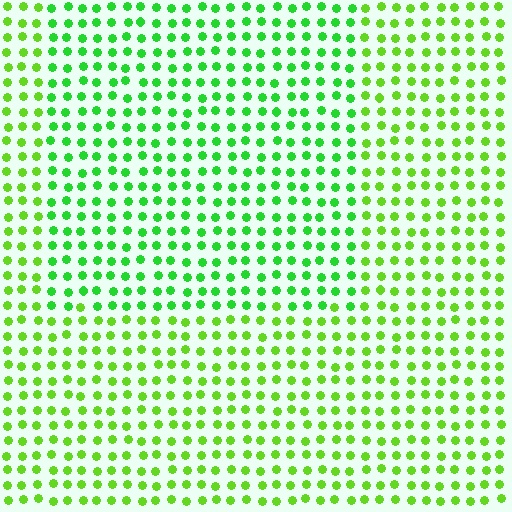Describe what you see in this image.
The image is filled with small lime elements in a uniform arrangement. A rectangle-shaped region is visible where the elements are tinted to a slightly different hue, forming a subtle color boundary.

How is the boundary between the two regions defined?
The boundary is defined purely by a slight shift in hue (about 25 degrees). Spacing, size, and orientation are identical on both sides.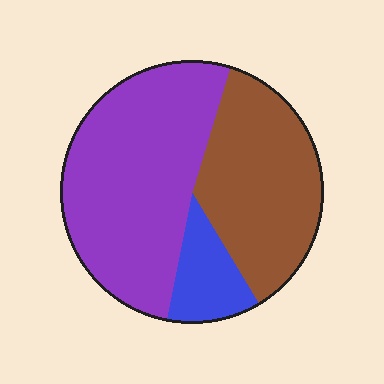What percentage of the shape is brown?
Brown covers about 35% of the shape.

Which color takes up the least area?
Blue, at roughly 10%.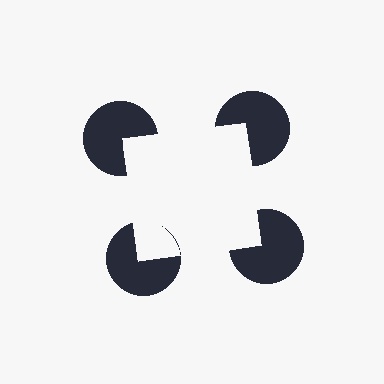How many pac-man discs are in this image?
There are 4 — one at each vertex of the illusory square.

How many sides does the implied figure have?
4 sides.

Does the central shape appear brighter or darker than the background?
It typically appears slightly brighter than the background, even though no actual brightness change is drawn.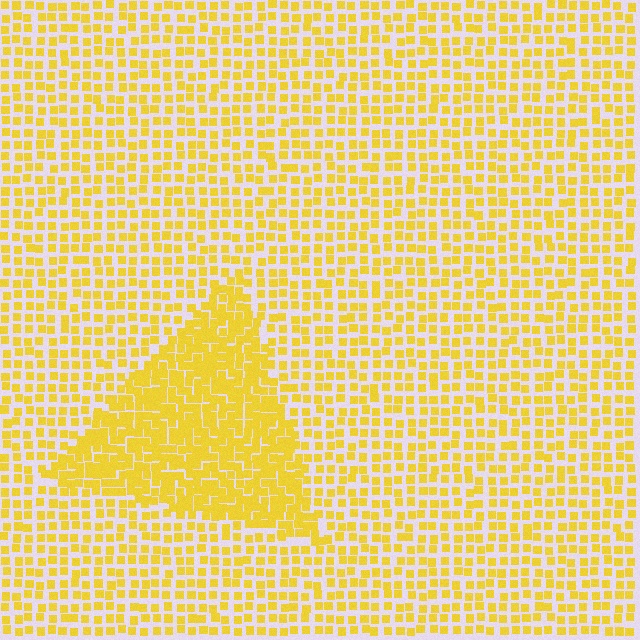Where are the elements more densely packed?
The elements are more densely packed inside the triangle boundary.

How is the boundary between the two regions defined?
The boundary is defined by a change in element density (approximately 1.9x ratio). All elements are the same color, size, and shape.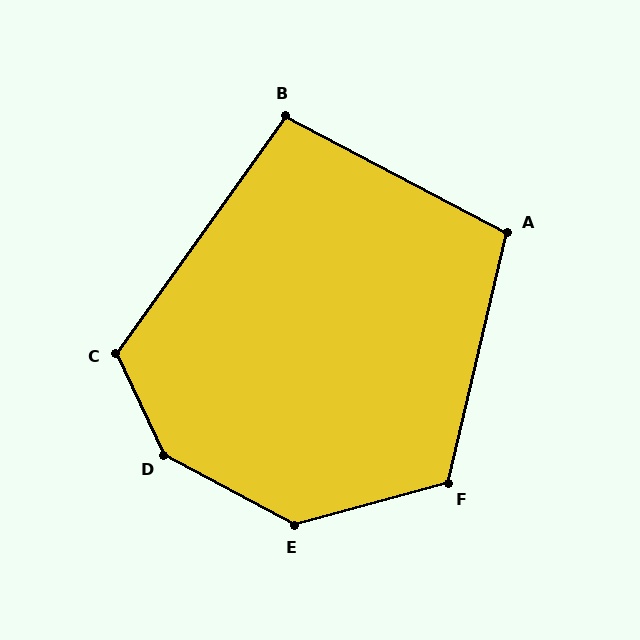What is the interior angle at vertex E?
Approximately 136 degrees (obtuse).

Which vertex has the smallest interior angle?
B, at approximately 98 degrees.